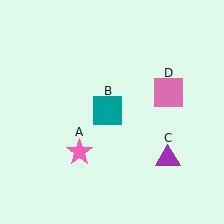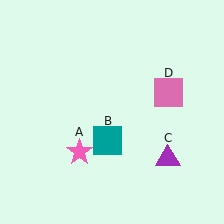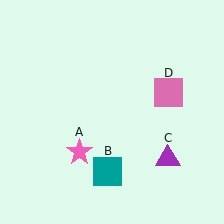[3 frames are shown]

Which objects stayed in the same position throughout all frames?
Pink star (object A) and purple triangle (object C) and pink square (object D) remained stationary.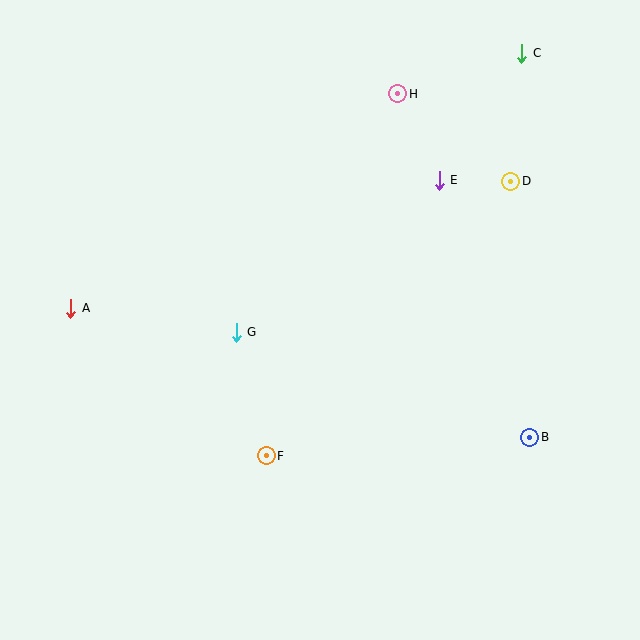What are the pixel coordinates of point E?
Point E is at (439, 180).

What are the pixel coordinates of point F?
Point F is at (266, 456).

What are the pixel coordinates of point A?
Point A is at (71, 308).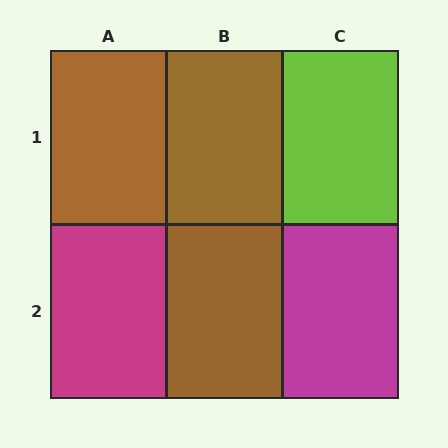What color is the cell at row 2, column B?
Brown.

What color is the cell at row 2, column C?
Magenta.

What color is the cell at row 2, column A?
Magenta.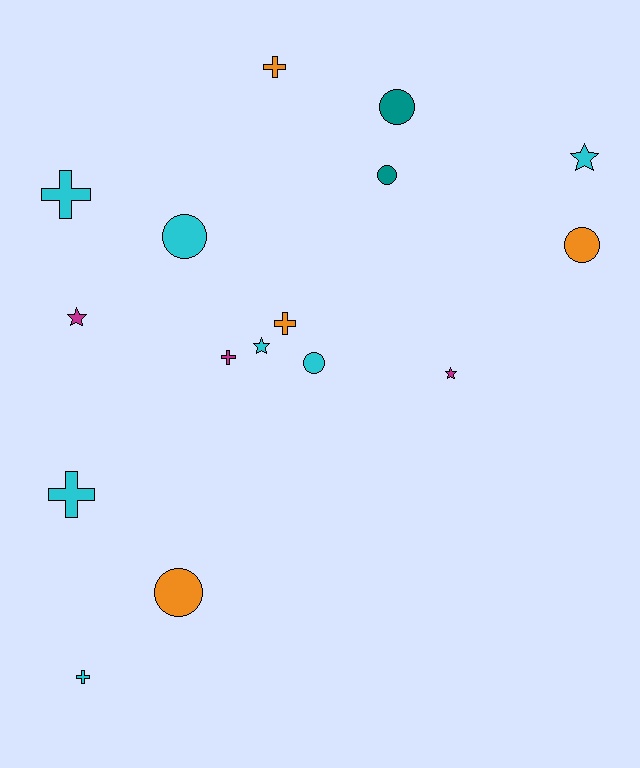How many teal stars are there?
There are no teal stars.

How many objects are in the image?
There are 16 objects.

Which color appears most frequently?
Cyan, with 7 objects.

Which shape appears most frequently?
Circle, with 6 objects.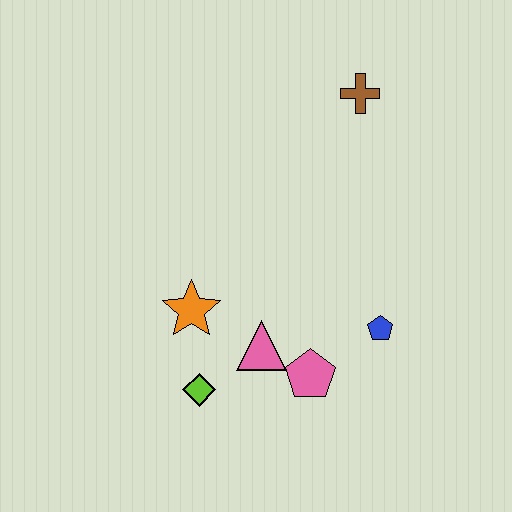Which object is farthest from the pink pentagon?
The brown cross is farthest from the pink pentagon.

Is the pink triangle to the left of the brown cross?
Yes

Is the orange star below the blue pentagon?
No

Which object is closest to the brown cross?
The blue pentagon is closest to the brown cross.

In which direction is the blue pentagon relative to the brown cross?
The blue pentagon is below the brown cross.